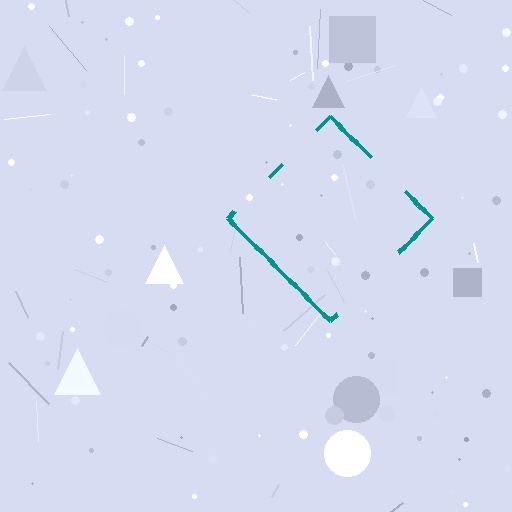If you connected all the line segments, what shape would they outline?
They would outline a diamond.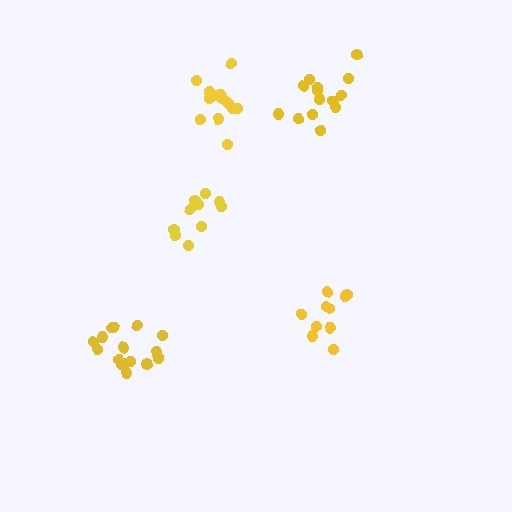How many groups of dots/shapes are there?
There are 5 groups.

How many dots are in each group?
Group 1: 14 dots, Group 2: 16 dots, Group 3: 10 dots, Group 4: 10 dots, Group 5: 14 dots (64 total).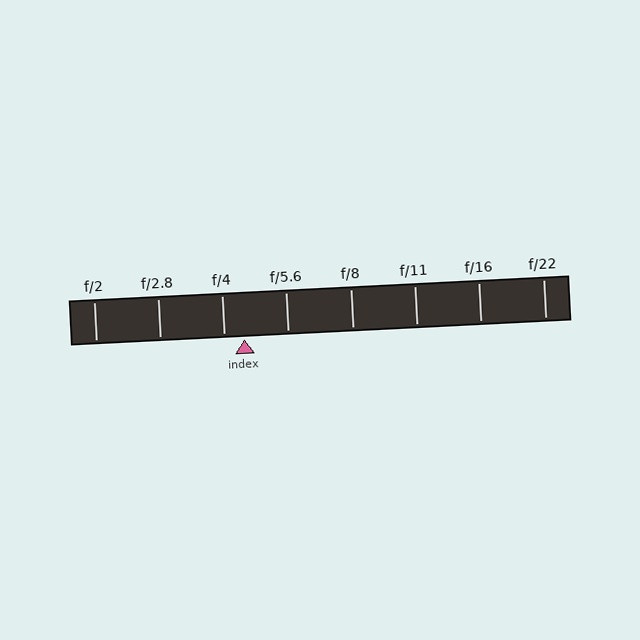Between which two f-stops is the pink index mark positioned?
The index mark is between f/4 and f/5.6.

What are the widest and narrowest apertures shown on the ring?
The widest aperture shown is f/2 and the narrowest is f/22.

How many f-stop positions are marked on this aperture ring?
There are 8 f-stop positions marked.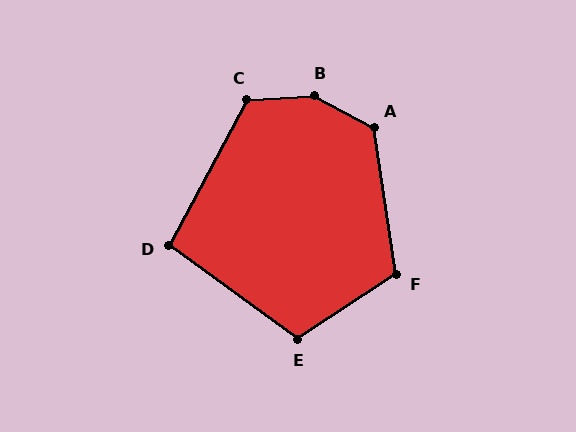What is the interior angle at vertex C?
Approximately 122 degrees (obtuse).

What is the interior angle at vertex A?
Approximately 127 degrees (obtuse).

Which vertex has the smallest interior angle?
D, at approximately 98 degrees.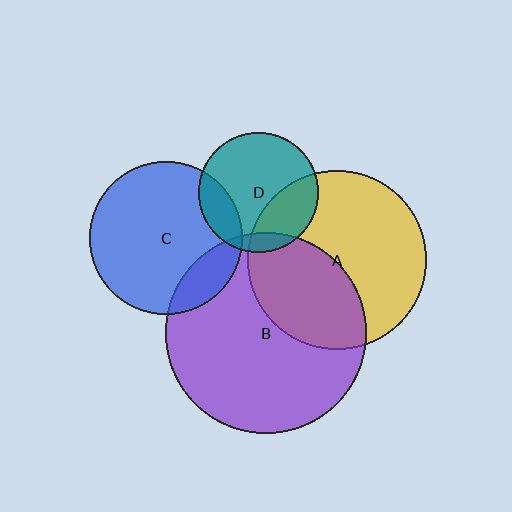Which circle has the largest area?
Circle B (purple).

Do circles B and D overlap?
Yes.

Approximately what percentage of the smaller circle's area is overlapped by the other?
Approximately 10%.